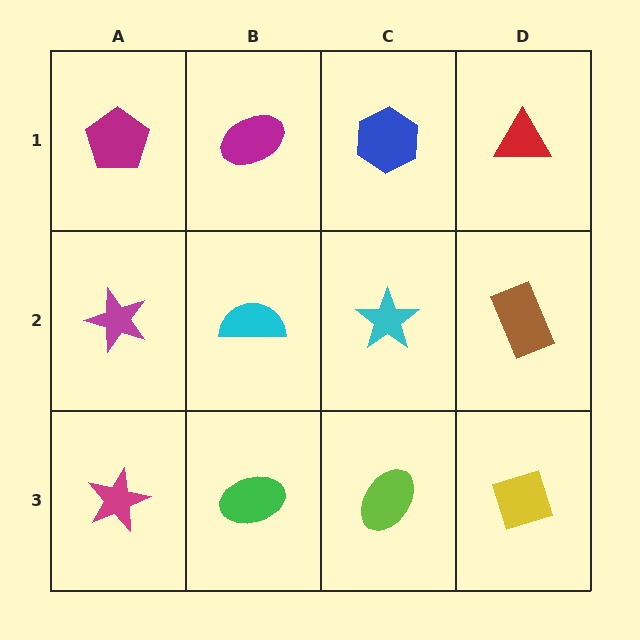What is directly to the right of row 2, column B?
A cyan star.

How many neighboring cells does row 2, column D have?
3.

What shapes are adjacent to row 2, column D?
A red triangle (row 1, column D), a yellow diamond (row 3, column D), a cyan star (row 2, column C).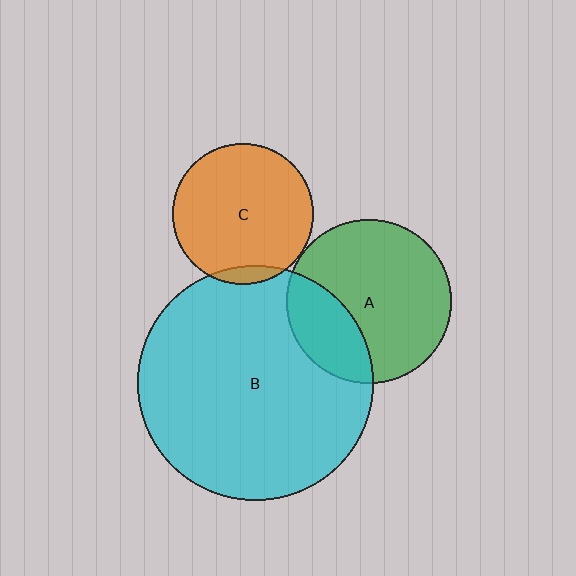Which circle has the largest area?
Circle B (cyan).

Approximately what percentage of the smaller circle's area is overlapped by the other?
Approximately 5%.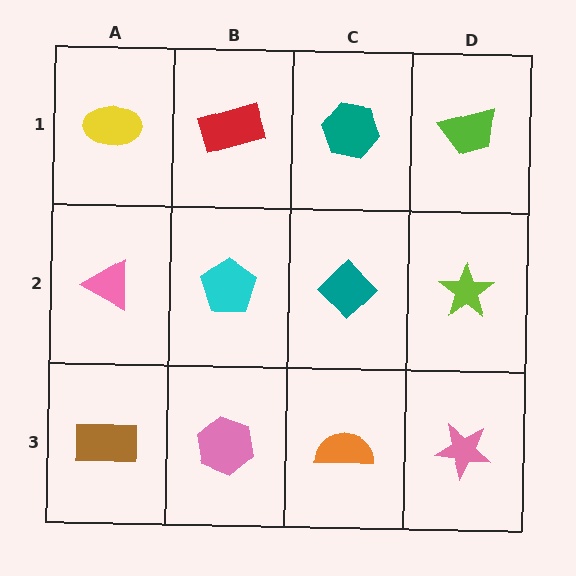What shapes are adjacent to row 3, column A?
A pink triangle (row 2, column A), a pink hexagon (row 3, column B).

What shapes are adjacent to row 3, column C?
A teal diamond (row 2, column C), a pink hexagon (row 3, column B), a pink star (row 3, column D).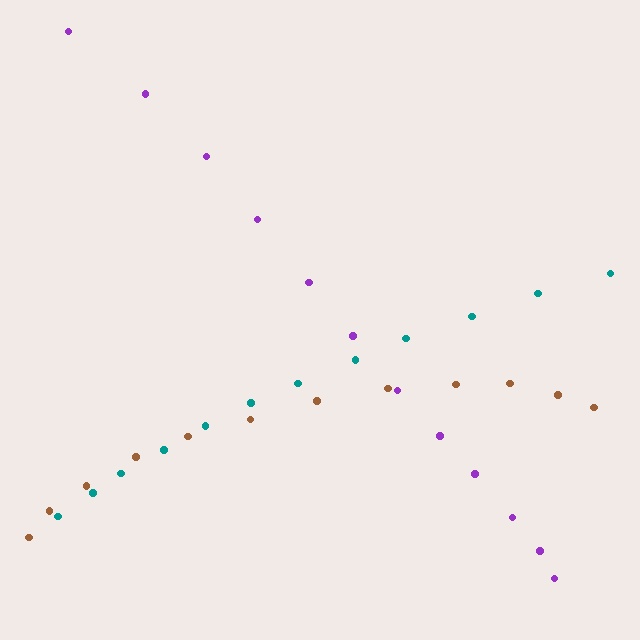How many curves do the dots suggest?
There are 3 distinct paths.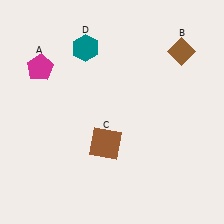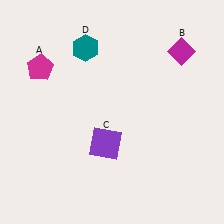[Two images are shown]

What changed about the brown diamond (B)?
In Image 1, B is brown. In Image 2, it changed to magenta.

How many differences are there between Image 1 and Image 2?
There are 2 differences between the two images.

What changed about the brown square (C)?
In Image 1, C is brown. In Image 2, it changed to purple.